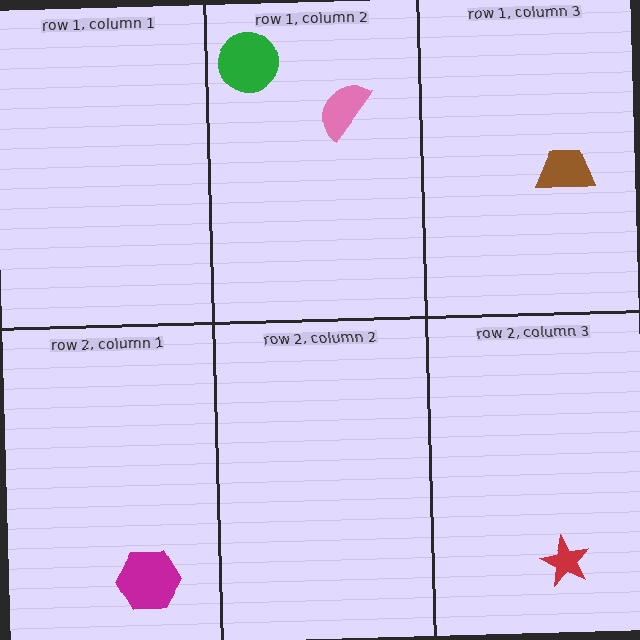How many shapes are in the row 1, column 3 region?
1.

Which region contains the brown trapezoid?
The row 1, column 3 region.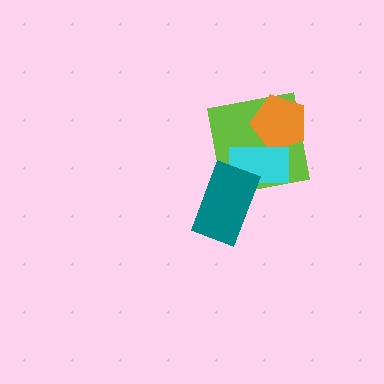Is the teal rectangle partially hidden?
No, no other shape covers it.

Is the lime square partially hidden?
Yes, it is partially covered by another shape.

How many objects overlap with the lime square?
3 objects overlap with the lime square.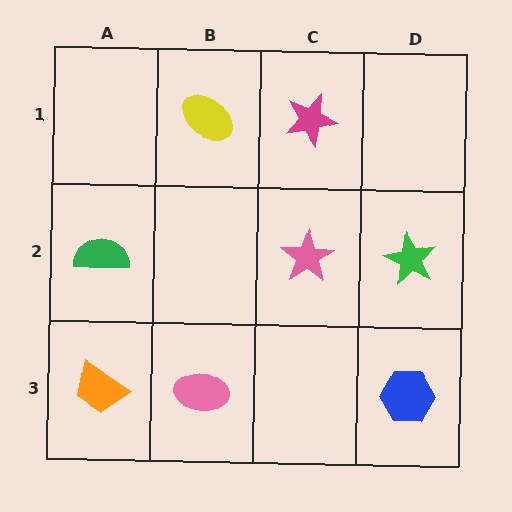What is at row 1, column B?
A yellow ellipse.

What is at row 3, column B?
A pink ellipse.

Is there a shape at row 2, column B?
No, that cell is empty.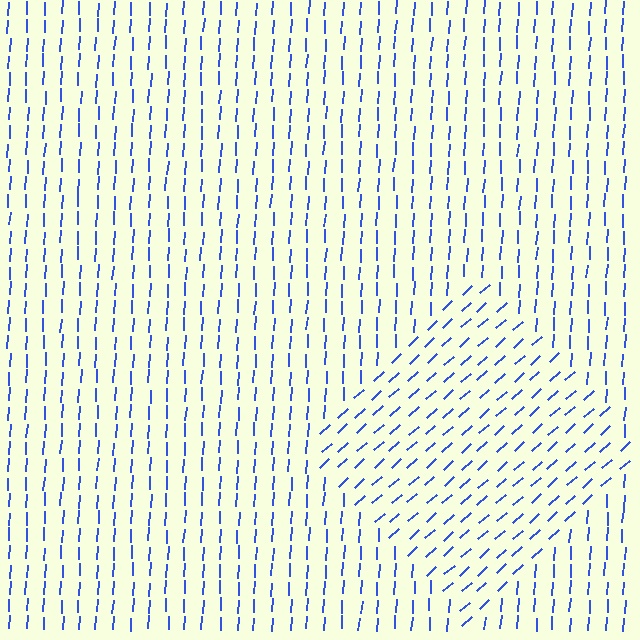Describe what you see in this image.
The image is filled with small blue line segments. A diamond region in the image has lines oriented differently from the surrounding lines, creating a visible texture boundary.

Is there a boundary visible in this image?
Yes, there is a texture boundary formed by a change in line orientation.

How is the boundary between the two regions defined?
The boundary is defined purely by a change in line orientation (approximately 45 degrees difference). All lines are the same color and thickness.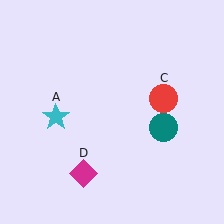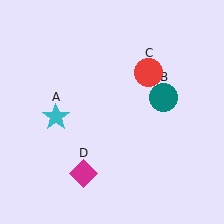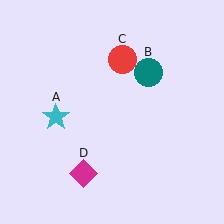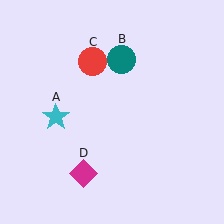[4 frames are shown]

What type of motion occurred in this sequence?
The teal circle (object B), red circle (object C) rotated counterclockwise around the center of the scene.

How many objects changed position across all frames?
2 objects changed position: teal circle (object B), red circle (object C).